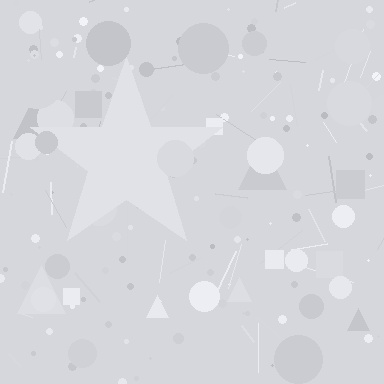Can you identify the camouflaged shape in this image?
The camouflaged shape is a star.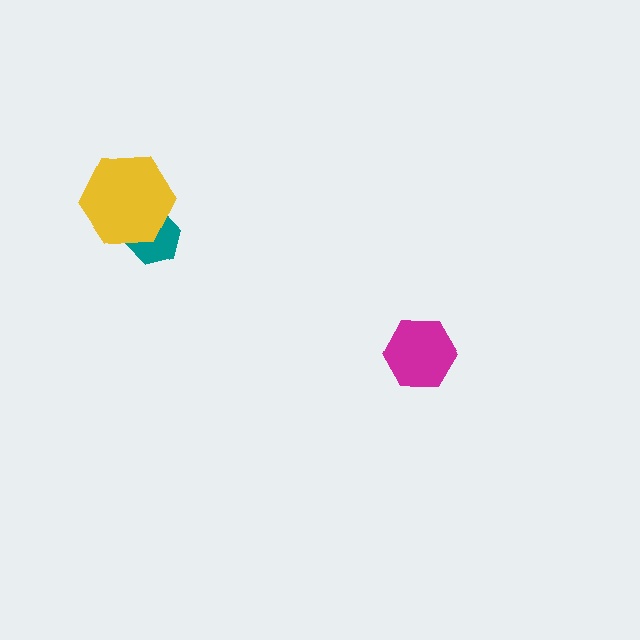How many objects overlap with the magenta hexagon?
0 objects overlap with the magenta hexagon.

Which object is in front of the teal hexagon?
The yellow hexagon is in front of the teal hexagon.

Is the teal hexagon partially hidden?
Yes, it is partially covered by another shape.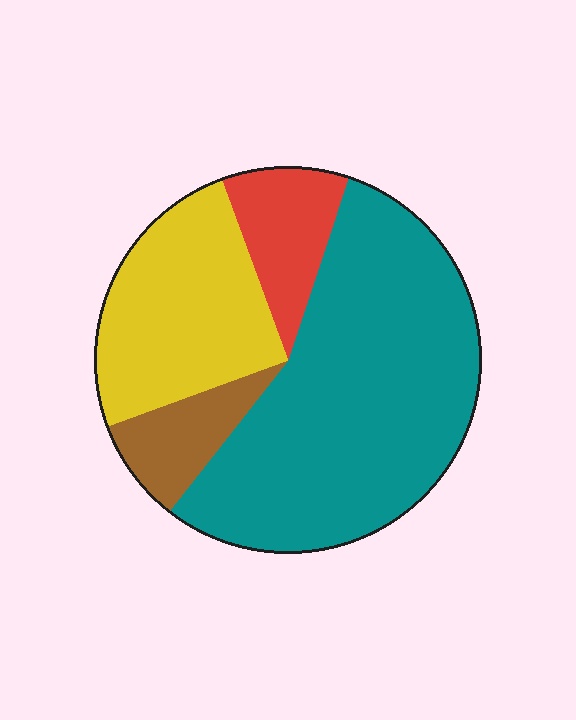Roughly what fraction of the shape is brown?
Brown covers about 10% of the shape.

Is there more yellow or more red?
Yellow.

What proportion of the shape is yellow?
Yellow takes up about one quarter (1/4) of the shape.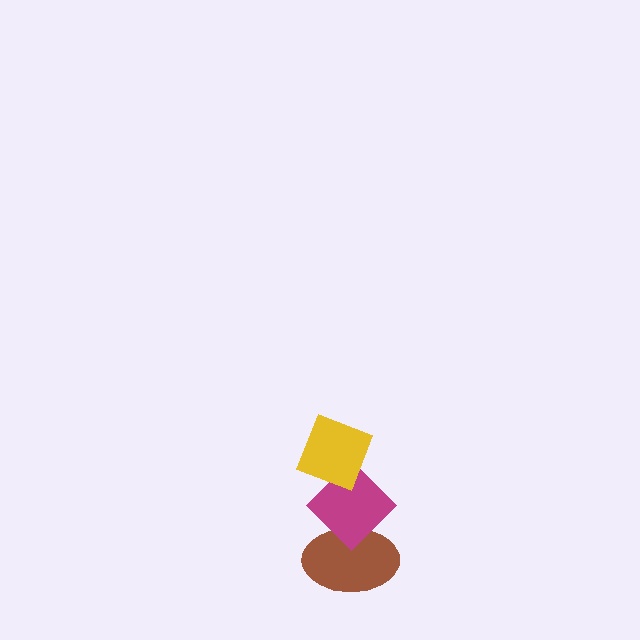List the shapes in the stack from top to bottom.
From top to bottom: the yellow diamond, the magenta diamond, the brown ellipse.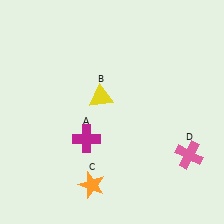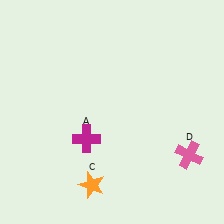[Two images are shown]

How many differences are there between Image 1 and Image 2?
There is 1 difference between the two images.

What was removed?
The yellow triangle (B) was removed in Image 2.